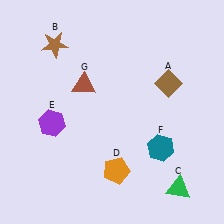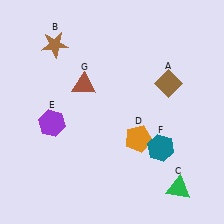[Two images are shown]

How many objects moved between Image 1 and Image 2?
1 object moved between the two images.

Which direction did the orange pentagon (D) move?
The orange pentagon (D) moved up.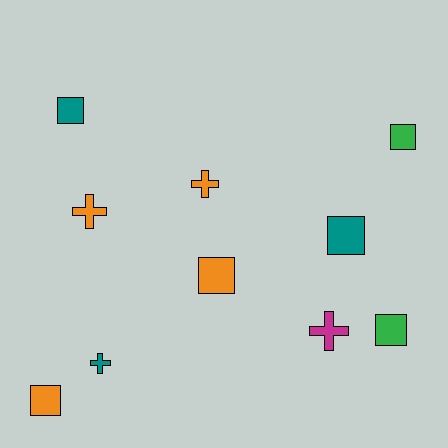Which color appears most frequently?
Orange, with 4 objects.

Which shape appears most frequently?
Square, with 6 objects.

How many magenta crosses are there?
There is 1 magenta cross.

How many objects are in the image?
There are 10 objects.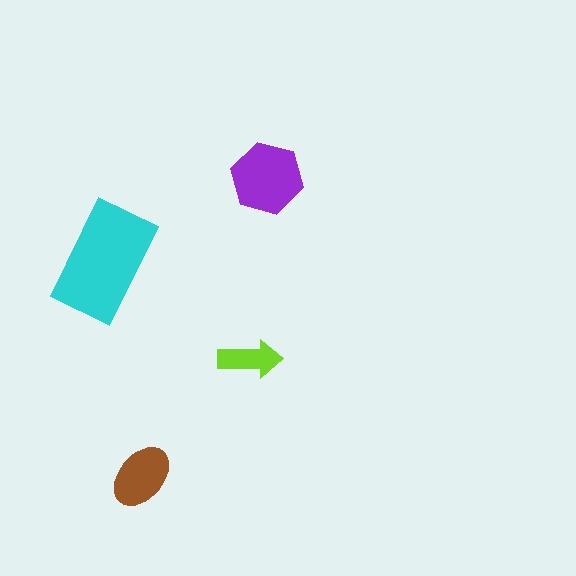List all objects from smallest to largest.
The lime arrow, the brown ellipse, the purple hexagon, the cyan rectangle.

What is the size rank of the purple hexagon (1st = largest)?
2nd.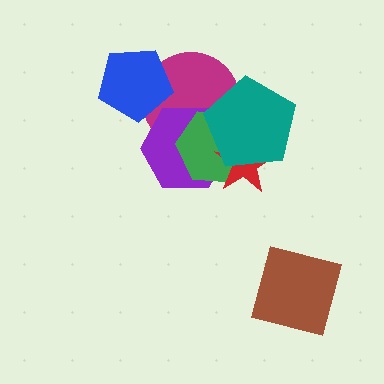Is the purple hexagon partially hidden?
Yes, it is partially covered by another shape.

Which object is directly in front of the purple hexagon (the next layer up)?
The green hexagon is directly in front of the purple hexagon.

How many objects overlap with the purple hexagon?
4 objects overlap with the purple hexagon.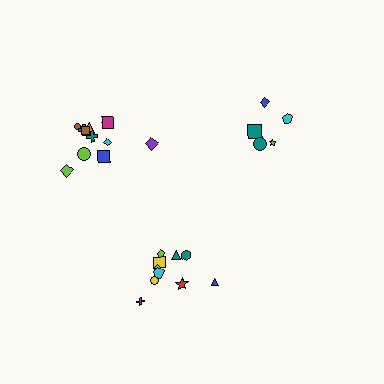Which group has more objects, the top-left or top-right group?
The top-left group.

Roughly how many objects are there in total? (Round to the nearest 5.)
Roughly 25 objects in total.